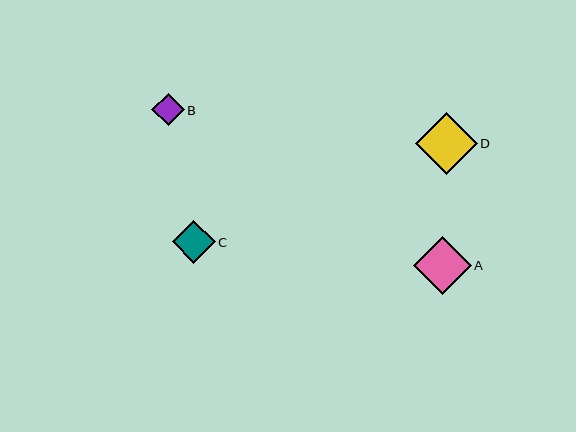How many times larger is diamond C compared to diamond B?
Diamond C is approximately 1.3 times the size of diamond B.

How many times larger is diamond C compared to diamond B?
Diamond C is approximately 1.3 times the size of diamond B.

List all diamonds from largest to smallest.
From largest to smallest: D, A, C, B.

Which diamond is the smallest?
Diamond B is the smallest with a size of approximately 32 pixels.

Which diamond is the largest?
Diamond D is the largest with a size of approximately 62 pixels.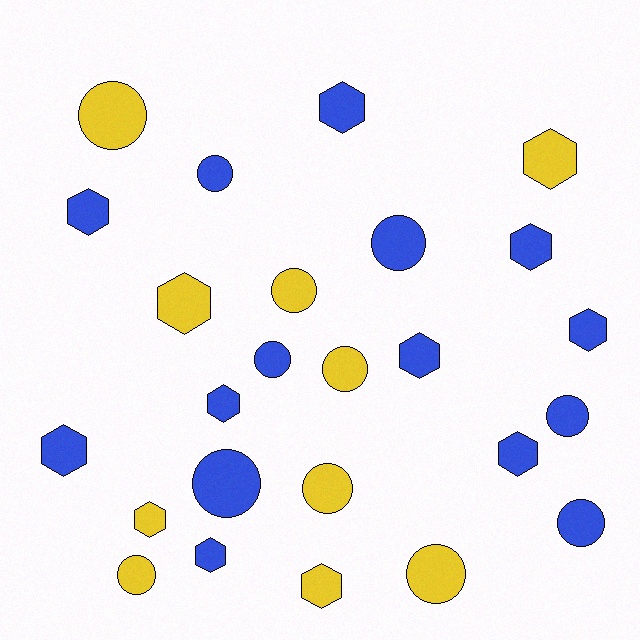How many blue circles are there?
There are 6 blue circles.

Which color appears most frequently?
Blue, with 15 objects.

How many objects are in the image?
There are 25 objects.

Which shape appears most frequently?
Hexagon, with 13 objects.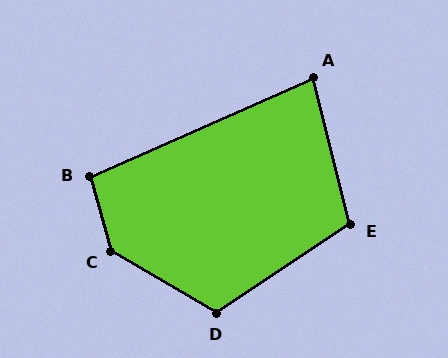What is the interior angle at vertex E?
Approximately 109 degrees (obtuse).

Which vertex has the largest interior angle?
C, at approximately 136 degrees.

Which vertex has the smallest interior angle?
A, at approximately 81 degrees.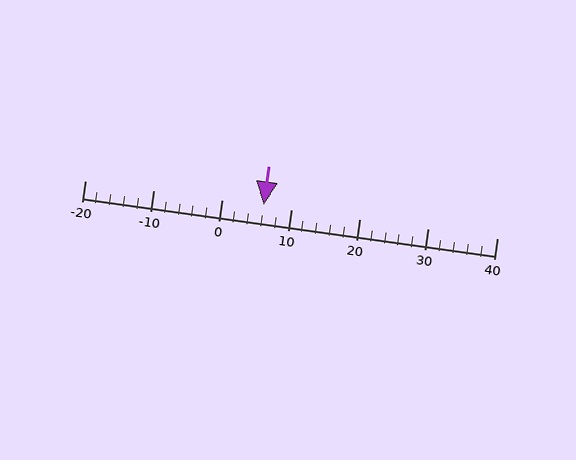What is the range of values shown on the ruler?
The ruler shows values from -20 to 40.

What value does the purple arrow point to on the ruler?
The purple arrow points to approximately 6.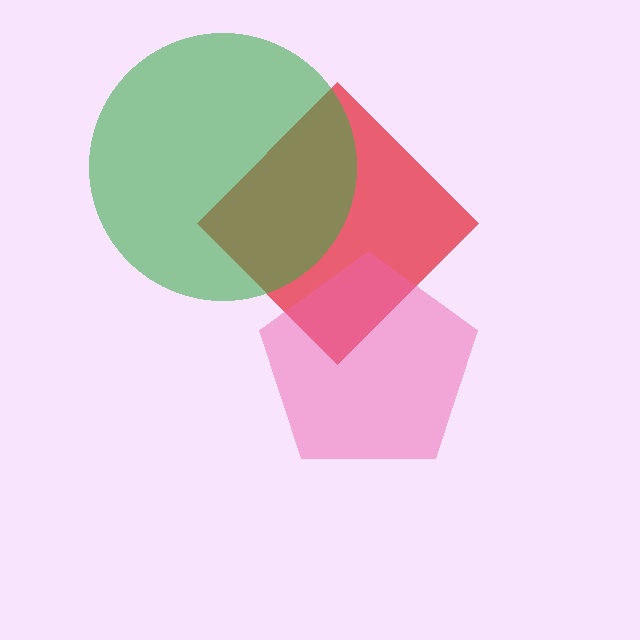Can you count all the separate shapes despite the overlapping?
Yes, there are 3 separate shapes.